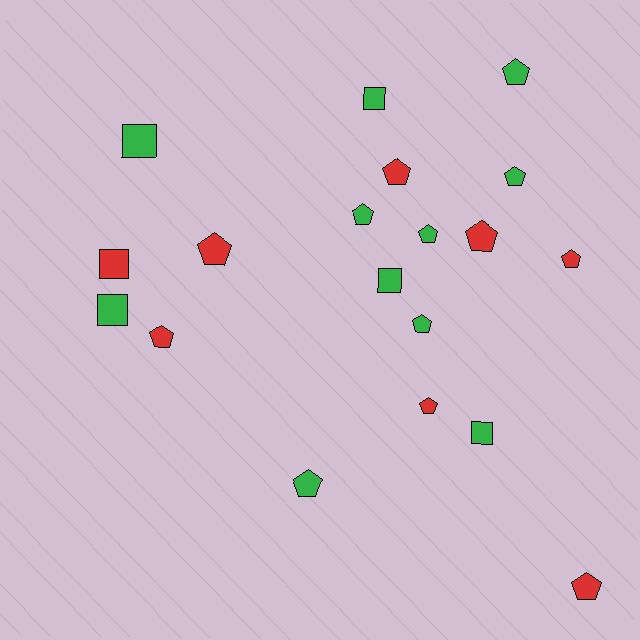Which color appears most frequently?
Green, with 11 objects.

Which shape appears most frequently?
Pentagon, with 13 objects.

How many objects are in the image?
There are 19 objects.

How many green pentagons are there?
There are 6 green pentagons.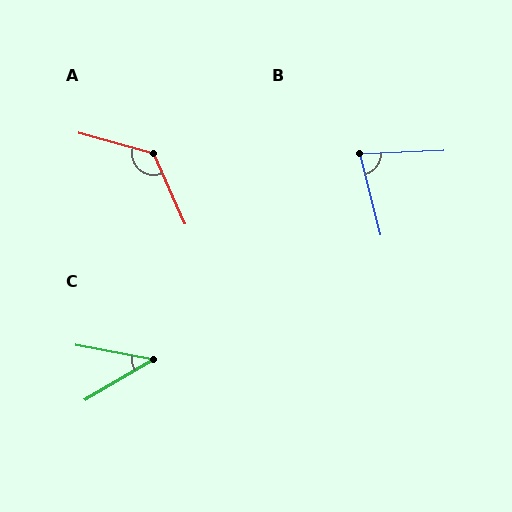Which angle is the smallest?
C, at approximately 41 degrees.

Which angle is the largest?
A, at approximately 129 degrees.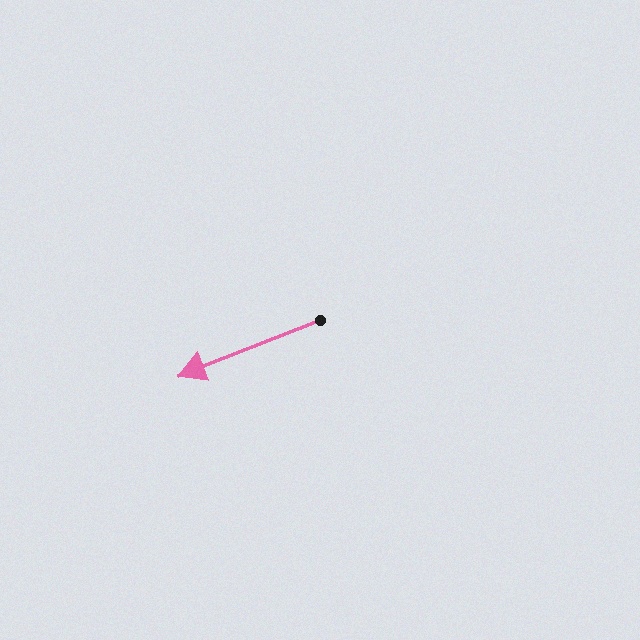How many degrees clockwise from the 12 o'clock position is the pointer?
Approximately 248 degrees.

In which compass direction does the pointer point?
West.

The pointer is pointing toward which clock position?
Roughly 8 o'clock.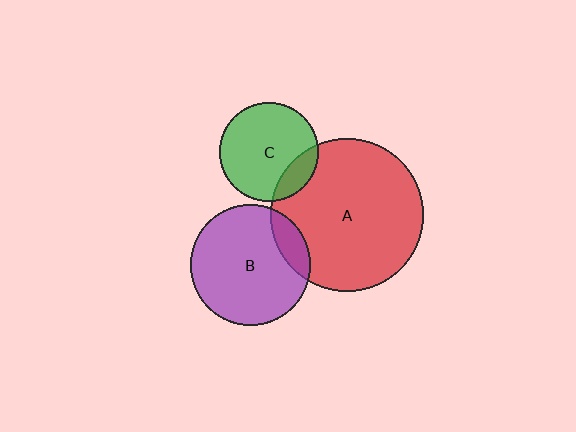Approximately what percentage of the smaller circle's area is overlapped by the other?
Approximately 15%.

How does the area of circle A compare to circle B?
Approximately 1.6 times.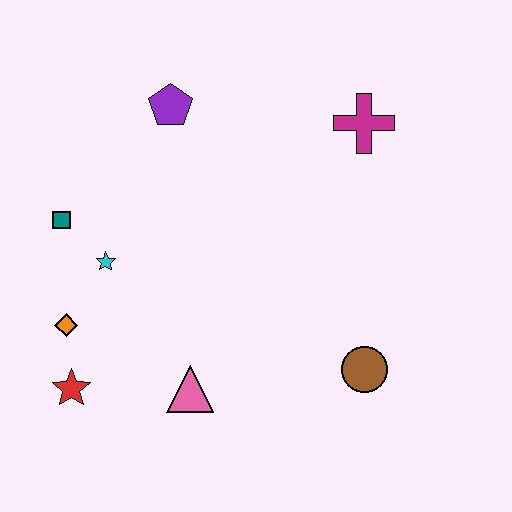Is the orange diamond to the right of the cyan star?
No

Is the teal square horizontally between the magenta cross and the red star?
No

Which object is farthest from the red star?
The magenta cross is farthest from the red star.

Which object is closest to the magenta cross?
The purple pentagon is closest to the magenta cross.